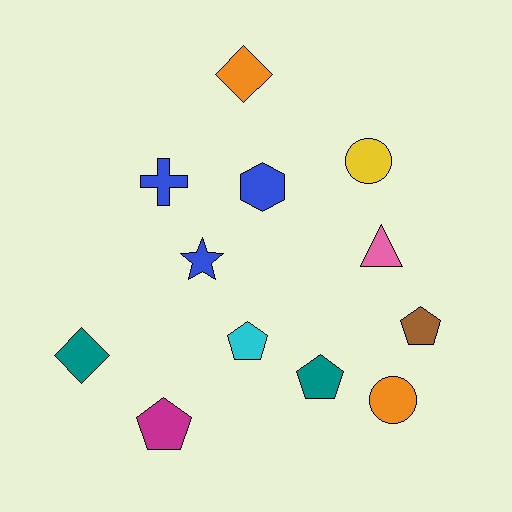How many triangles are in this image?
There is 1 triangle.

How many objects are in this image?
There are 12 objects.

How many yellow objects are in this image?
There is 1 yellow object.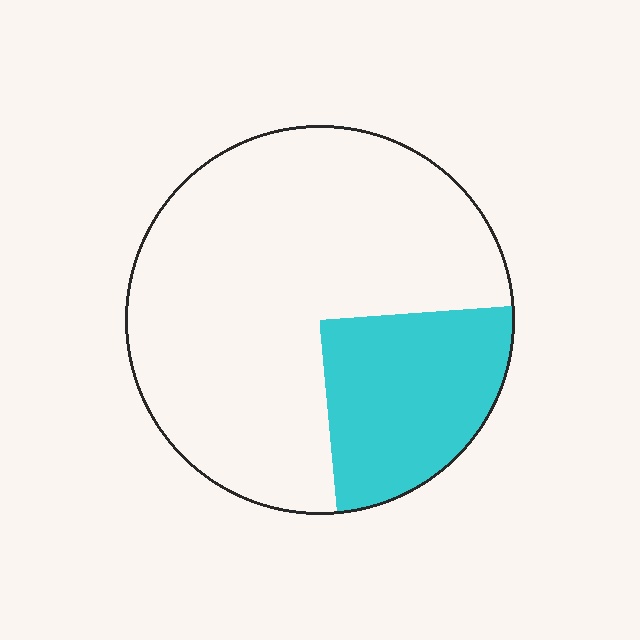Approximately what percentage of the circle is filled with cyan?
Approximately 25%.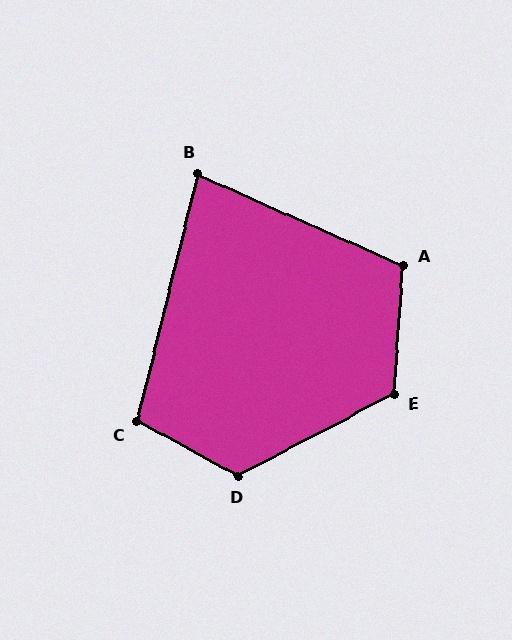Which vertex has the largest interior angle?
D, at approximately 124 degrees.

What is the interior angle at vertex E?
Approximately 122 degrees (obtuse).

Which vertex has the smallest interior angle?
B, at approximately 80 degrees.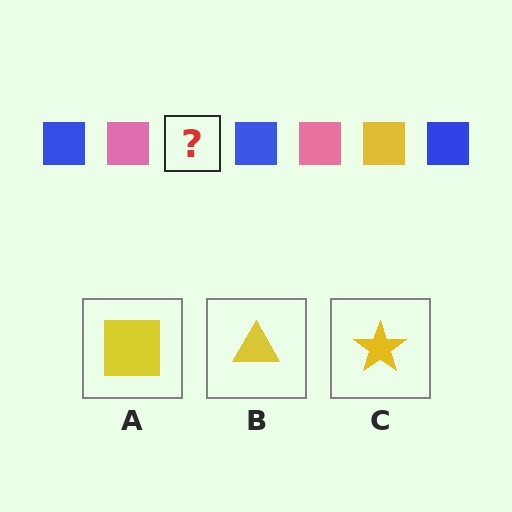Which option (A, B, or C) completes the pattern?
A.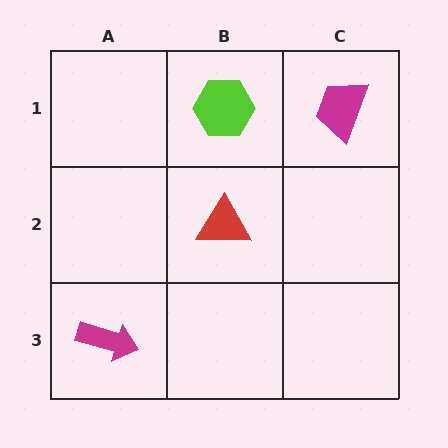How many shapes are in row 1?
2 shapes.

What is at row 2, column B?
A red triangle.